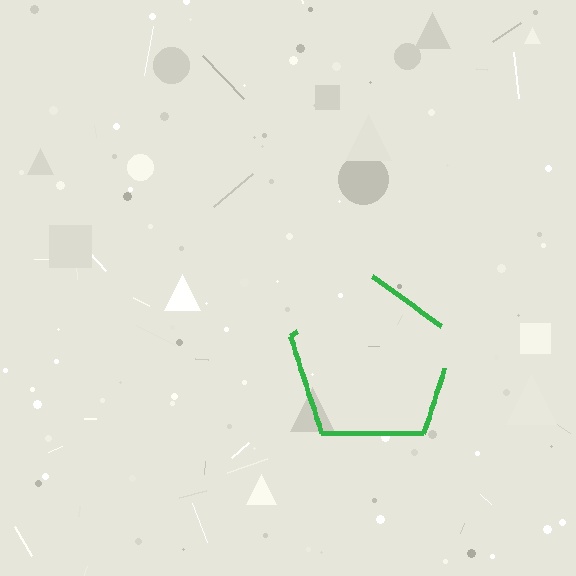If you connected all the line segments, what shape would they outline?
They would outline a pentagon.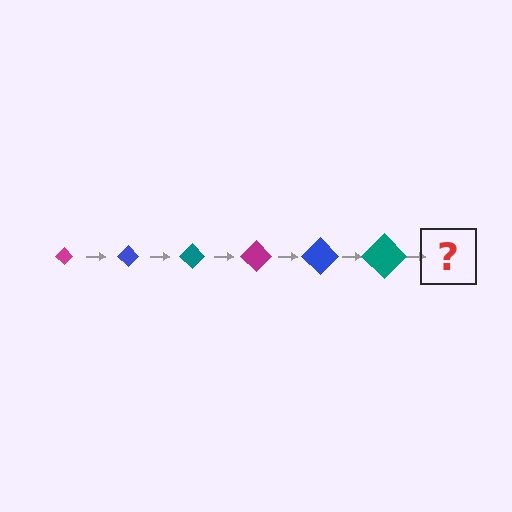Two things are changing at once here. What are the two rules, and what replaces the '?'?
The two rules are that the diamond grows larger each step and the color cycles through magenta, blue, and teal. The '?' should be a magenta diamond, larger than the previous one.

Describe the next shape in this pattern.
It should be a magenta diamond, larger than the previous one.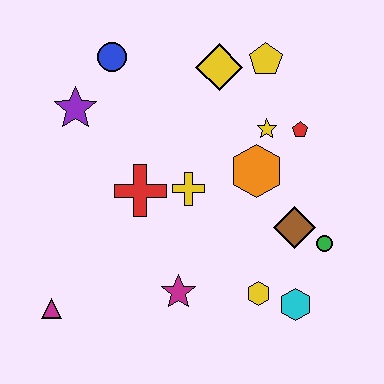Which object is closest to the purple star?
The blue circle is closest to the purple star.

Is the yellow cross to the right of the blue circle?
Yes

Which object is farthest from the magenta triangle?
The yellow pentagon is farthest from the magenta triangle.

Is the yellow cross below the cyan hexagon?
No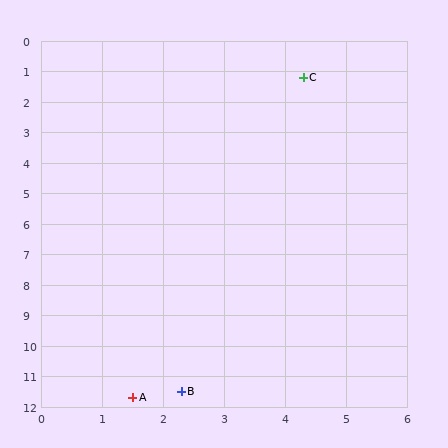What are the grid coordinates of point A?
Point A is at approximately (1.5, 11.7).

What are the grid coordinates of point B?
Point B is at approximately (2.3, 11.5).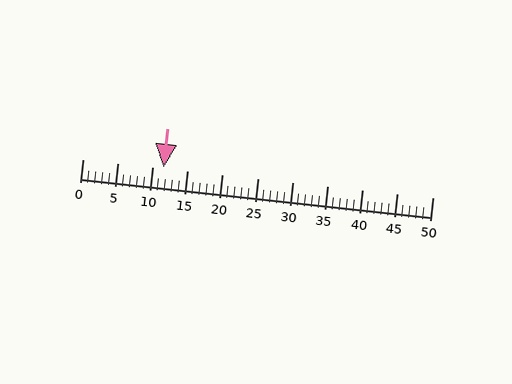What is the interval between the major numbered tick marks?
The major tick marks are spaced 5 units apart.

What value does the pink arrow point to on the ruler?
The pink arrow points to approximately 12.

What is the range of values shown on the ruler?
The ruler shows values from 0 to 50.